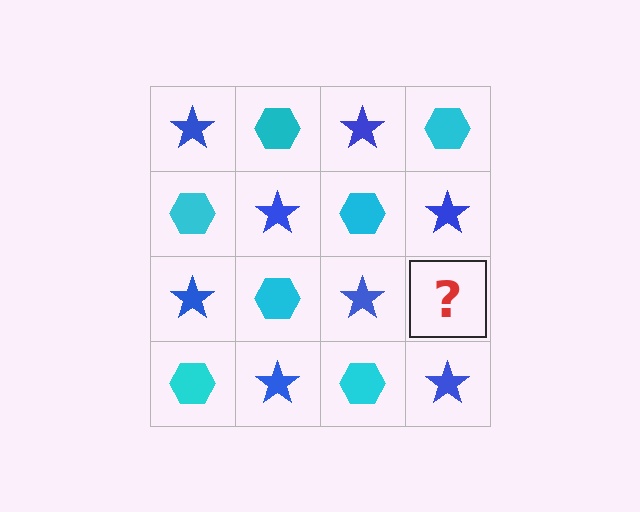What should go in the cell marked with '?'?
The missing cell should contain a cyan hexagon.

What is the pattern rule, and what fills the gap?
The rule is that it alternates blue star and cyan hexagon in a checkerboard pattern. The gap should be filled with a cyan hexagon.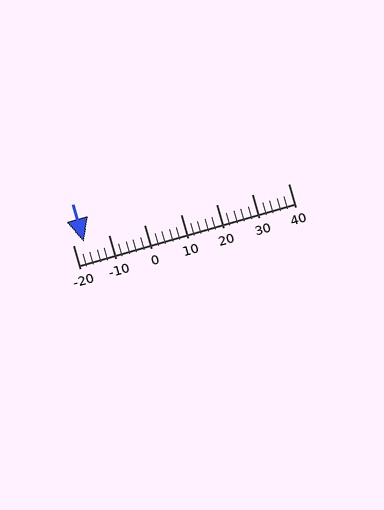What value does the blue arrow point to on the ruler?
The blue arrow points to approximately -17.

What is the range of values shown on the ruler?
The ruler shows values from -20 to 40.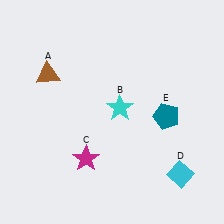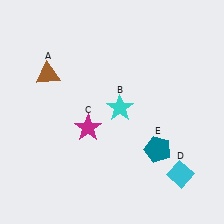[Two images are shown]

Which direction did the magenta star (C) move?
The magenta star (C) moved up.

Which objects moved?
The objects that moved are: the magenta star (C), the teal pentagon (E).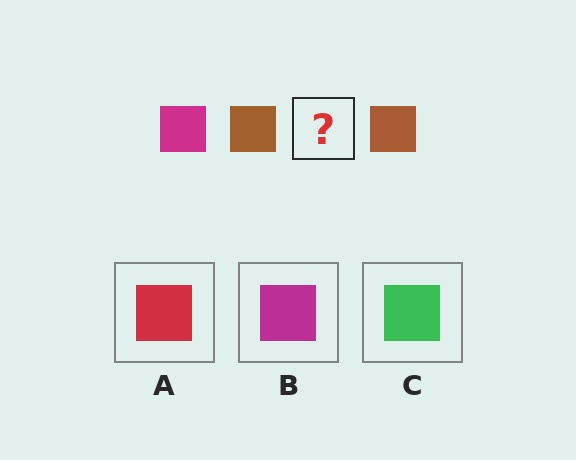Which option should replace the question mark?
Option B.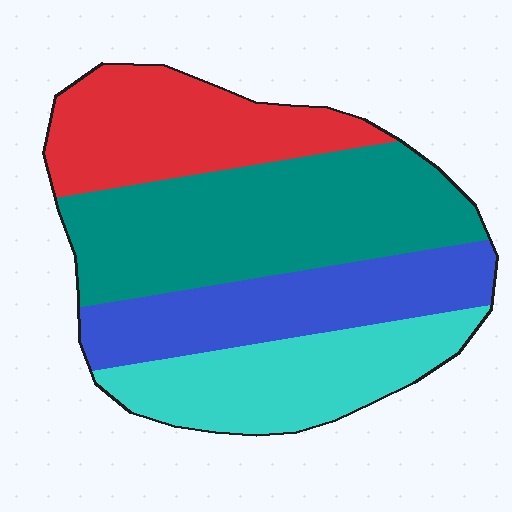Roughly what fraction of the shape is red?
Red takes up about one fifth (1/5) of the shape.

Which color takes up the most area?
Teal, at roughly 35%.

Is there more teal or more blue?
Teal.